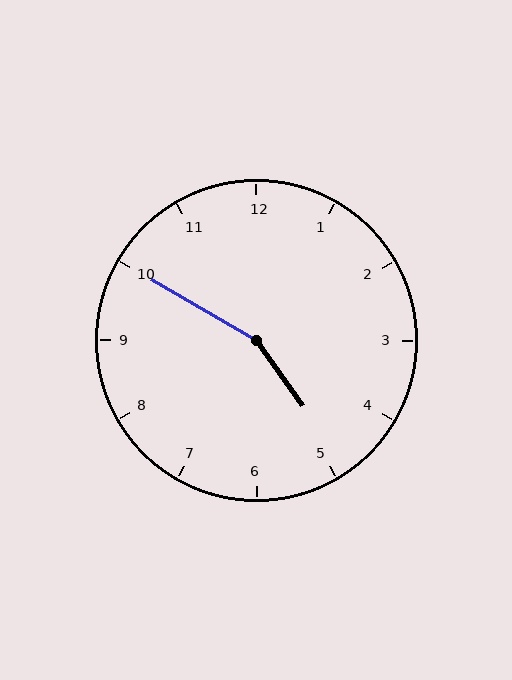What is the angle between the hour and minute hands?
Approximately 155 degrees.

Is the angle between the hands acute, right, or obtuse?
It is obtuse.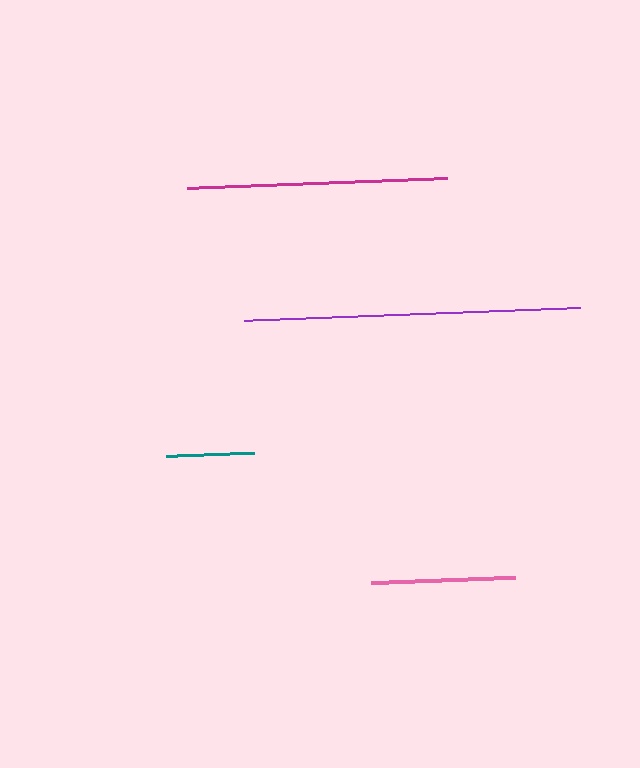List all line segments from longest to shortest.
From longest to shortest: purple, magenta, pink, teal.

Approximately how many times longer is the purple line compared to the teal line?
The purple line is approximately 3.9 times the length of the teal line.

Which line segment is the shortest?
The teal line is the shortest at approximately 88 pixels.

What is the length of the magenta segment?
The magenta segment is approximately 259 pixels long.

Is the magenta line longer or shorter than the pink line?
The magenta line is longer than the pink line.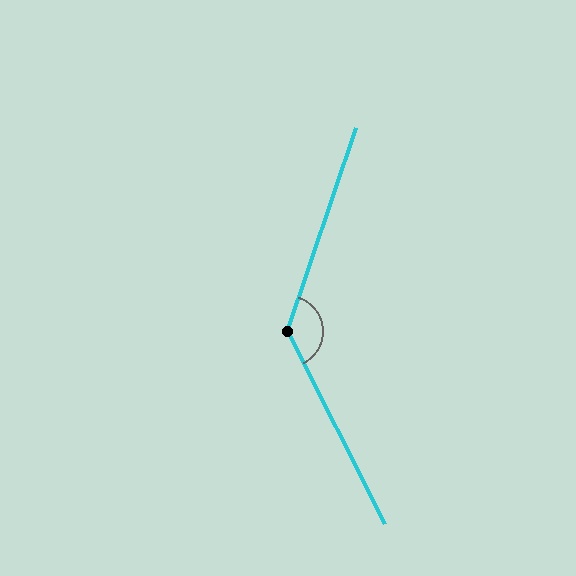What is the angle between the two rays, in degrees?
Approximately 135 degrees.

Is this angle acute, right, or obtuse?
It is obtuse.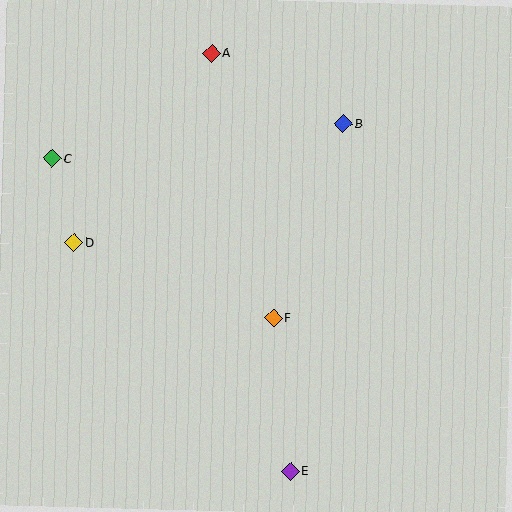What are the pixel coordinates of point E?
Point E is at (291, 471).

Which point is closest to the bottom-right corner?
Point E is closest to the bottom-right corner.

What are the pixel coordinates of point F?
Point F is at (274, 318).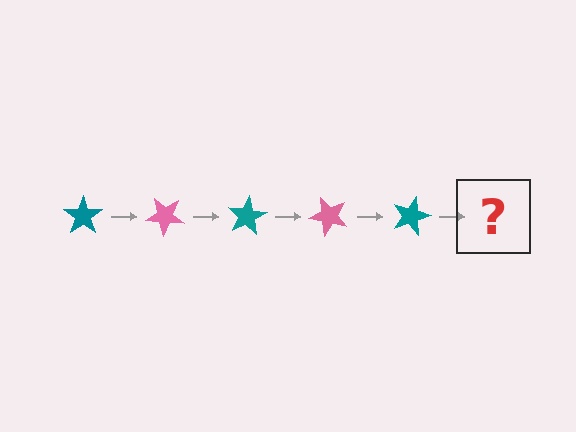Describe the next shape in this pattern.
It should be a pink star, rotated 200 degrees from the start.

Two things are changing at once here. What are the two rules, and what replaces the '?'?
The two rules are that it rotates 40 degrees each step and the color cycles through teal and pink. The '?' should be a pink star, rotated 200 degrees from the start.